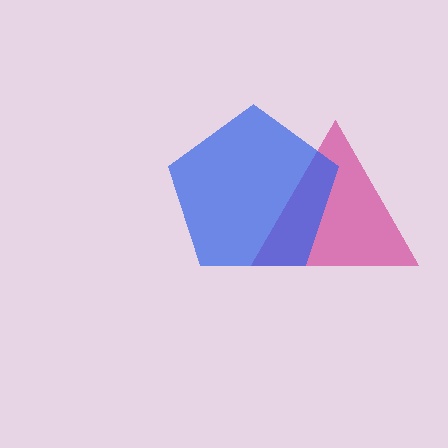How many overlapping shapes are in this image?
There are 2 overlapping shapes in the image.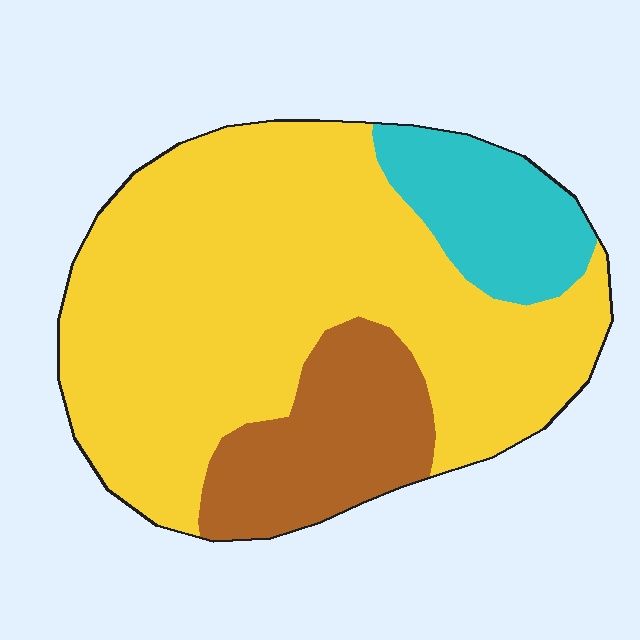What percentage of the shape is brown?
Brown takes up about one sixth (1/6) of the shape.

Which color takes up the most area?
Yellow, at roughly 70%.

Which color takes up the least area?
Cyan, at roughly 15%.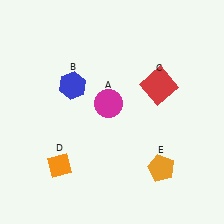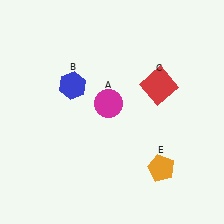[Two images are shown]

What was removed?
The orange diamond (D) was removed in Image 2.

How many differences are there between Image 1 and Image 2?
There is 1 difference between the two images.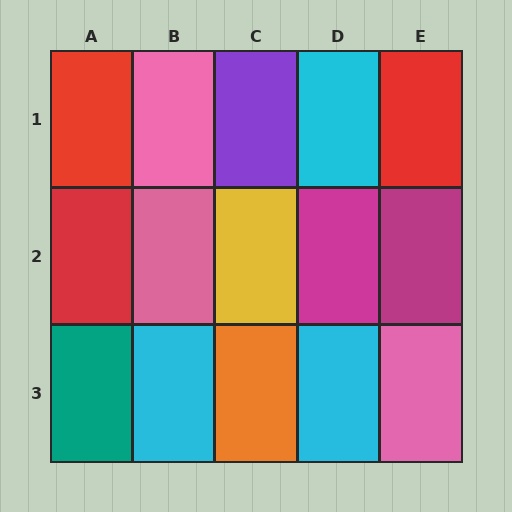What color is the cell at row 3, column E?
Pink.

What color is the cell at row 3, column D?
Cyan.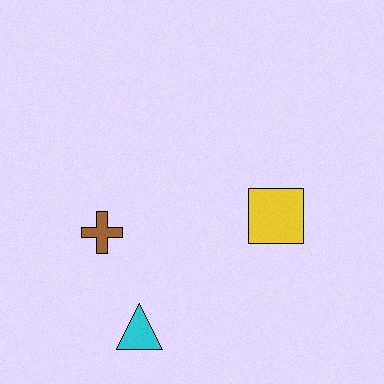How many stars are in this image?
There are no stars.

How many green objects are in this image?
There are no green objects.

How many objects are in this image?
There are 3 objects.